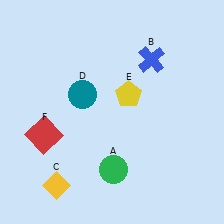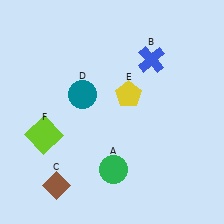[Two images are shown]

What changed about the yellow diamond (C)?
In Image 1, C is yellow. In Image 2, it changed to brown.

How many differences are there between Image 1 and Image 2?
There are 2 differences between the two images.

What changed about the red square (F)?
In Image 1, F is red. In Image 2, it changed to lime.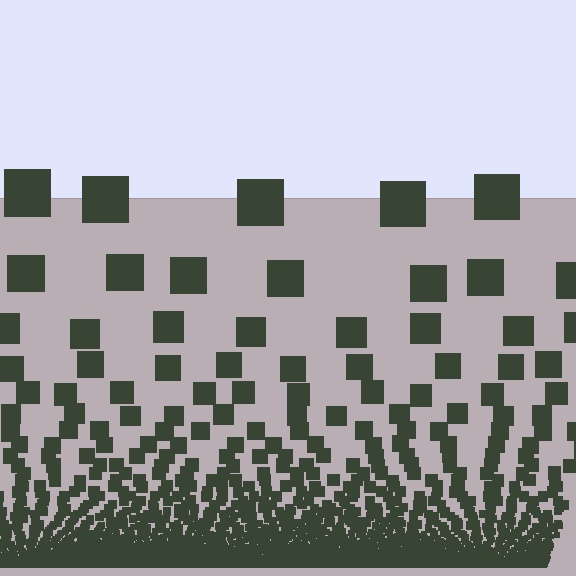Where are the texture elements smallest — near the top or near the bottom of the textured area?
Near the bottom.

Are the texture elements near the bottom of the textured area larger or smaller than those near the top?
Smaller. The gradient is inverted — elements near the bottom are smaller and denser.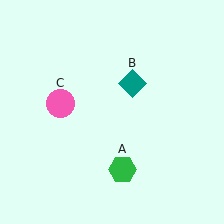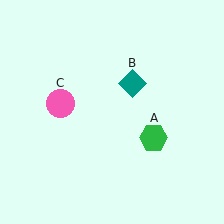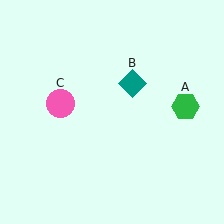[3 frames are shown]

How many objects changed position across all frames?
1 object changed position: green hexagon (object A).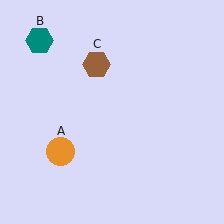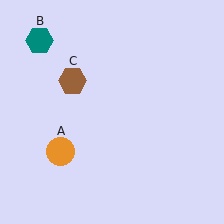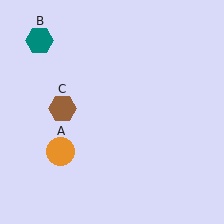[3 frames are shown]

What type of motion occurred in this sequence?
The brown hexagon (object C) rotated counterclockwise around the center of the scene.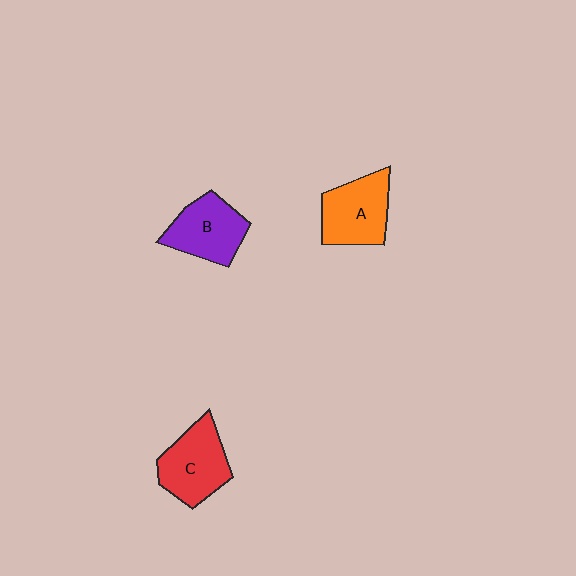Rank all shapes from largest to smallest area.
From largest to smallest: C (red), A (orange), B (purple).